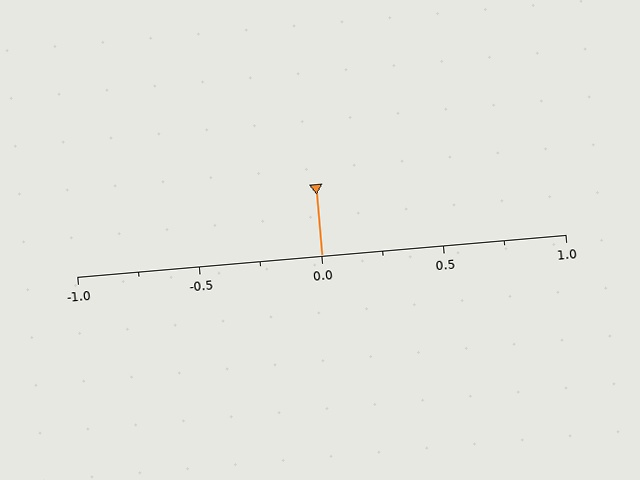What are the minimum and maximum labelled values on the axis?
The axis runs from -1.0 to 1.0.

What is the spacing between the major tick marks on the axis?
The major ticks are spaced 0.5 apart.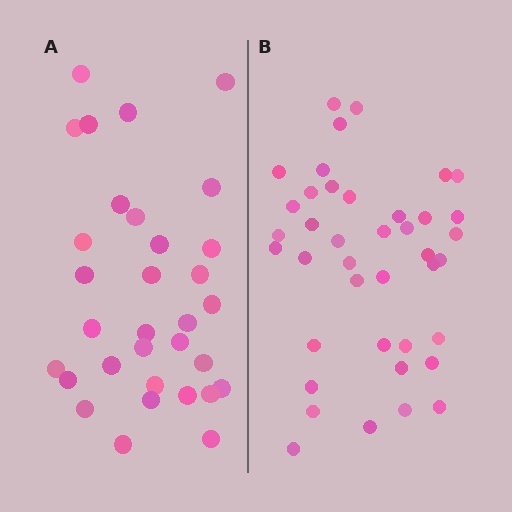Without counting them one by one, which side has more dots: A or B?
Region B (the right region) has more dots.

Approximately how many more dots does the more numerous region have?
Region B has roughly 8 or so more dots than region A.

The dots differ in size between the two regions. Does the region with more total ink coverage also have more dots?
No. Region A has more total ink coverage because its dots are larger, but region B actually contains more individual dots. Total area can be misleading — the number of items is what matters here.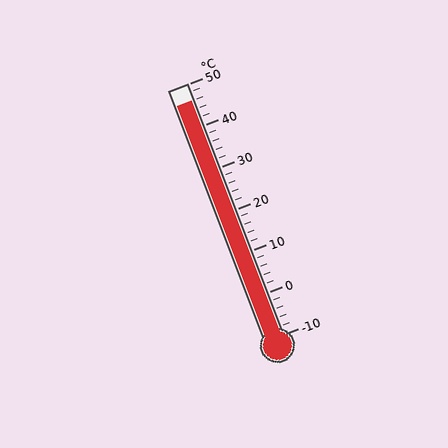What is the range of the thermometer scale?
The thermometer scale ranges from -10°C to 50°C.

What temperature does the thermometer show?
The thermometer shows approximately 46°C.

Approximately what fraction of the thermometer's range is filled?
The thermometer is filled to approximately 95% of its range.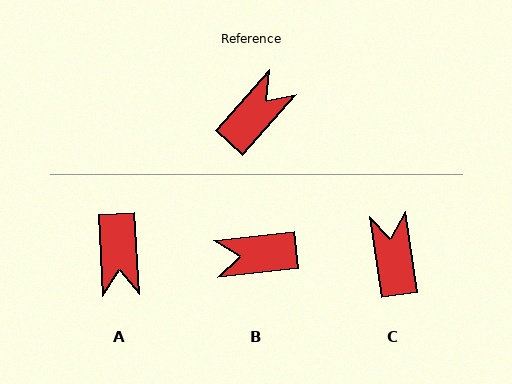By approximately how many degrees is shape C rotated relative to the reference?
Approximately 51 degrees counter-clockwise.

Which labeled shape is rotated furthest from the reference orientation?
B, about 138 degrees away.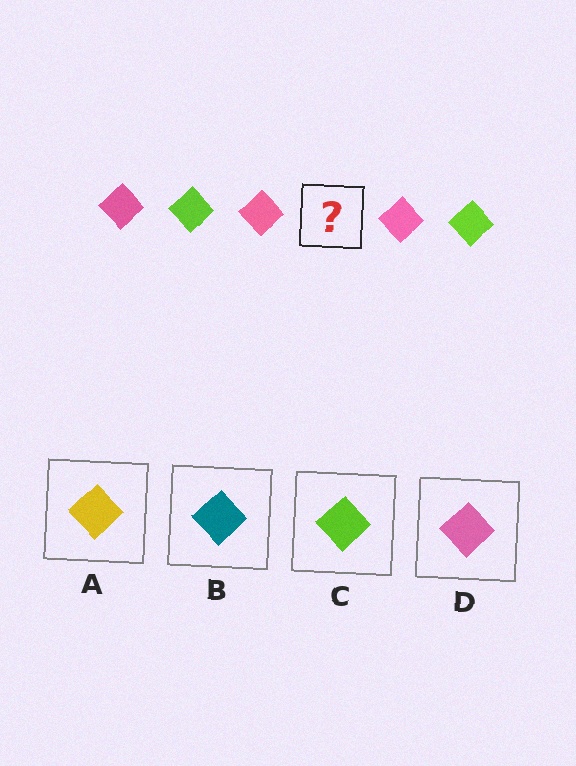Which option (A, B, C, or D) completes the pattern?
C.